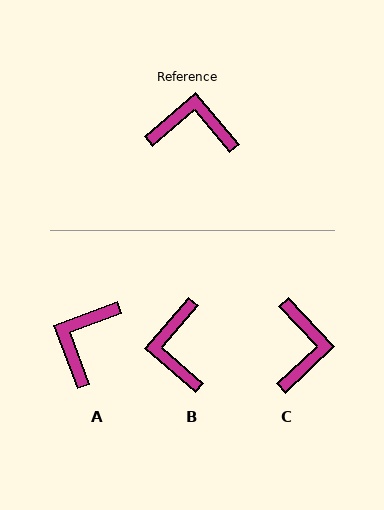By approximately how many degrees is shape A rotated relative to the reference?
Approximately 70 degrees counter-clockwise.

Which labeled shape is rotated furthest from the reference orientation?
B, about 98 degrees away.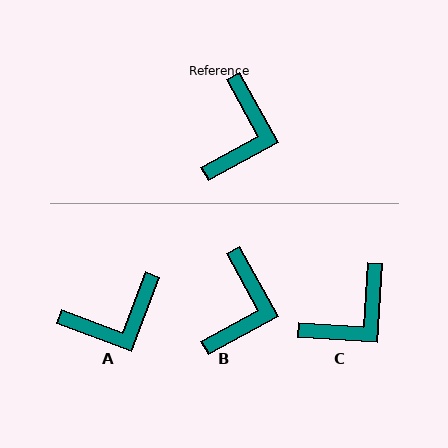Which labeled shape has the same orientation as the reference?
B.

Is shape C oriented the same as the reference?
No, it is off by about 32 degrees.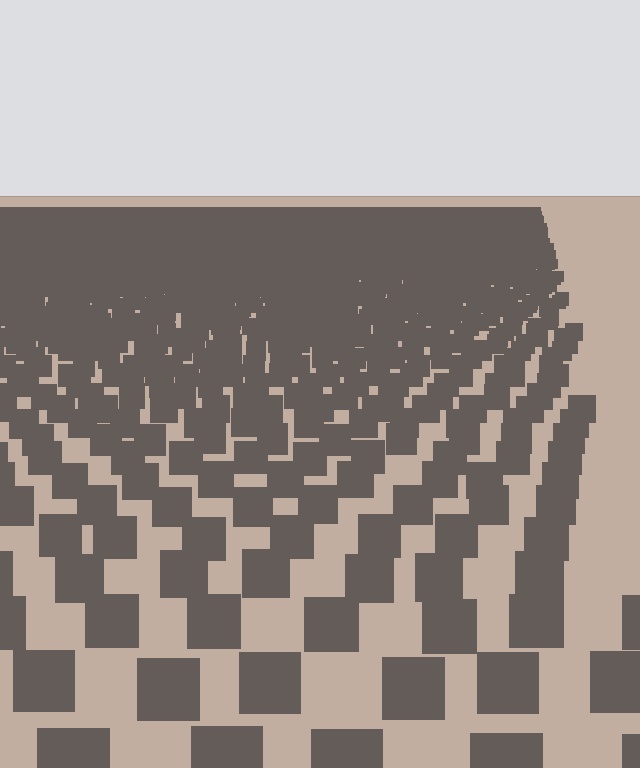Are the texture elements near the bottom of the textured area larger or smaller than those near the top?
Larger. Near the bottom, elements are closer to the viewer and appear at a bigger on-screen size.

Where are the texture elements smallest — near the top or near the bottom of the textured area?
Near the top.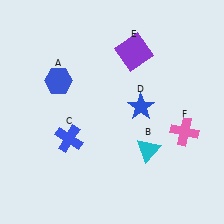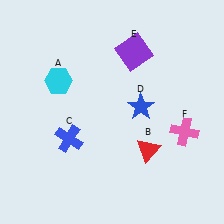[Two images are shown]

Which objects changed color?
A changed from blue to cyan. B changed from cyan to red.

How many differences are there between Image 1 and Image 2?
There are 2 differences between the two images.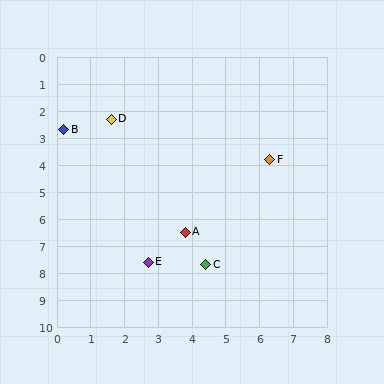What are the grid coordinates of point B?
Point B is at approximately (0.2, 2.7).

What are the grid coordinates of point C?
Point C is at approximately (4.4, 7.7).